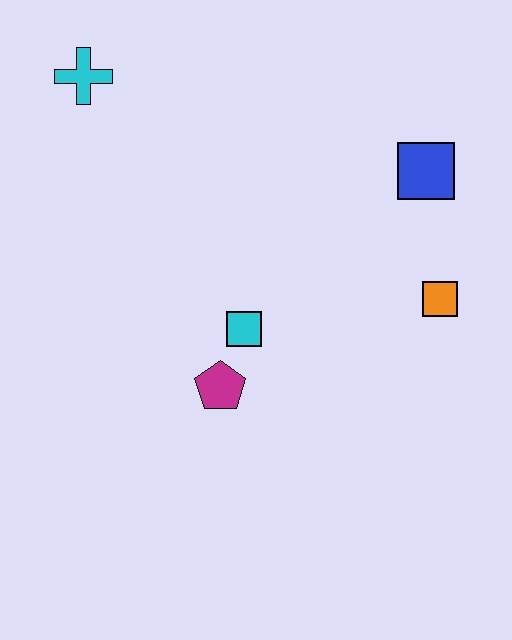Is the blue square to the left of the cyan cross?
No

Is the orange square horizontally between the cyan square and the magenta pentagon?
No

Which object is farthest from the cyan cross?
The orange square is farthest from the cyan cross.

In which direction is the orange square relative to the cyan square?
The orange square is to the right of the cyan square.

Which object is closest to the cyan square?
The magenta pentagon is closest to the cyan square.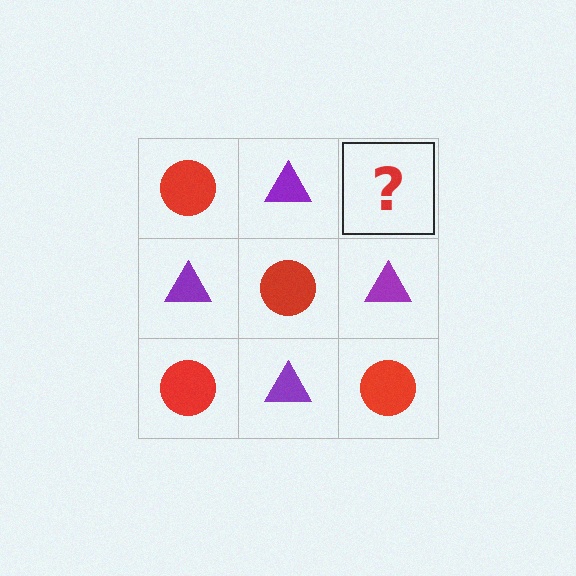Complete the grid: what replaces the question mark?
The question mark should be replaced with a red circle.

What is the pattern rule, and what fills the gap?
The rule is that it alternates red circle and purple triangle in a checkerboard pattern. The gap should be filled with a red circle.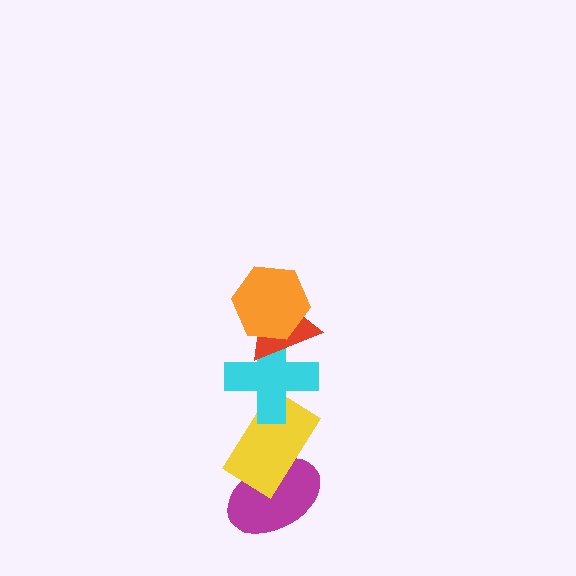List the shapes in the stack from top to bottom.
From top to bottom: the orange hexagon, the red triangle, the cyan cross, the yellow rectangle, the magenta ellipse.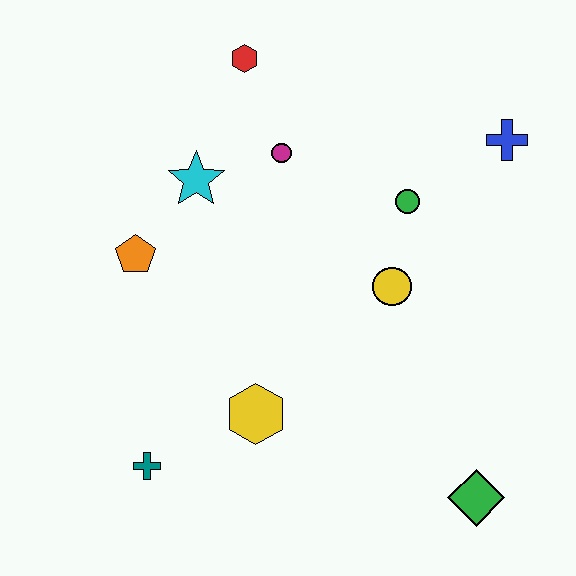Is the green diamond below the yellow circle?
Yes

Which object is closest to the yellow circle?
The green circle is closest to the yellow circle.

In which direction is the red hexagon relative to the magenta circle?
The red hexagon is above the magenta circle.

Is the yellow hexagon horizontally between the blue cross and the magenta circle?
No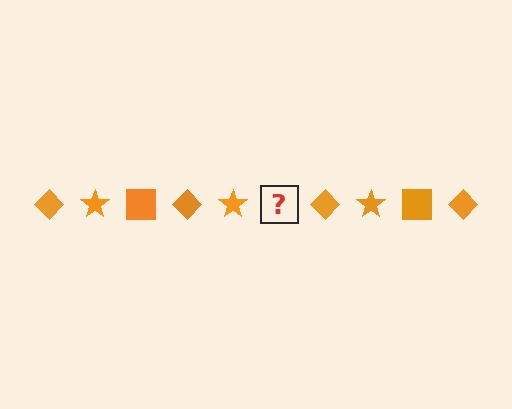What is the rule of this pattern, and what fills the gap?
The rule is that the pattern cycles through diamond, star, square shapes in orange. The gap should be filled with an orange square.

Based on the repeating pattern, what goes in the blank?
The blank should be an orange square.